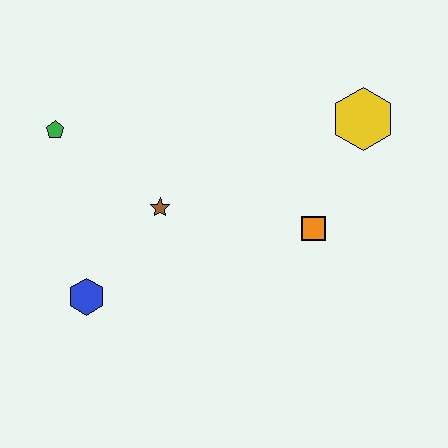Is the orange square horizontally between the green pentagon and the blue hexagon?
No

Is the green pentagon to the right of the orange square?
No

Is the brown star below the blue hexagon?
No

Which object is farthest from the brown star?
The yellow hexagon is farthest from the brown star.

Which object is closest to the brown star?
The blue hexagon is closest to the brown star.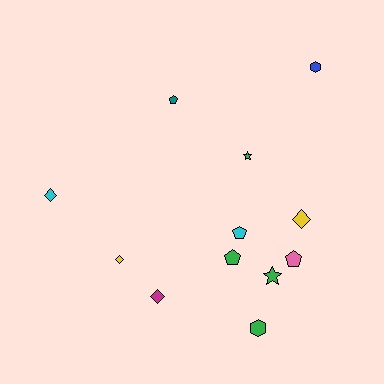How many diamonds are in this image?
There are 4 diamonds.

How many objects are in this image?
There are 12 objects.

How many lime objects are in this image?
There are no lime objects.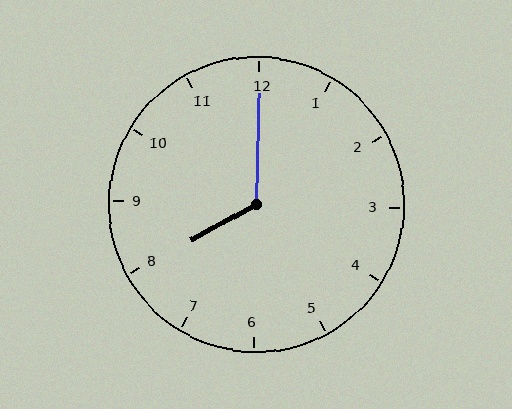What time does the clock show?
8:00.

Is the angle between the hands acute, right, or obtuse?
It is obtuse.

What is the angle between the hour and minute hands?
Approximately 120 degrees.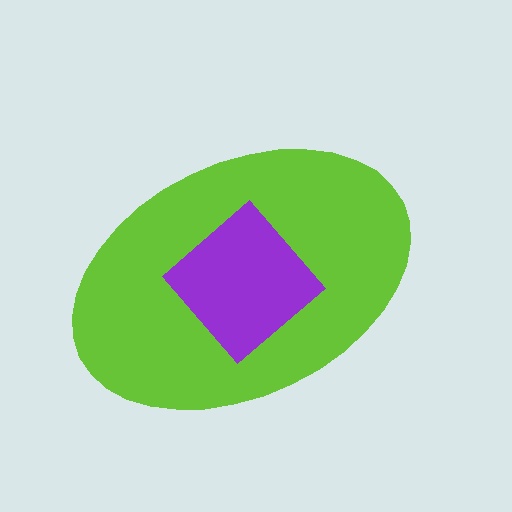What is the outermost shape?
The lime ellipse.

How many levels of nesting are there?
2.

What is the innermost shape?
The purple diamond.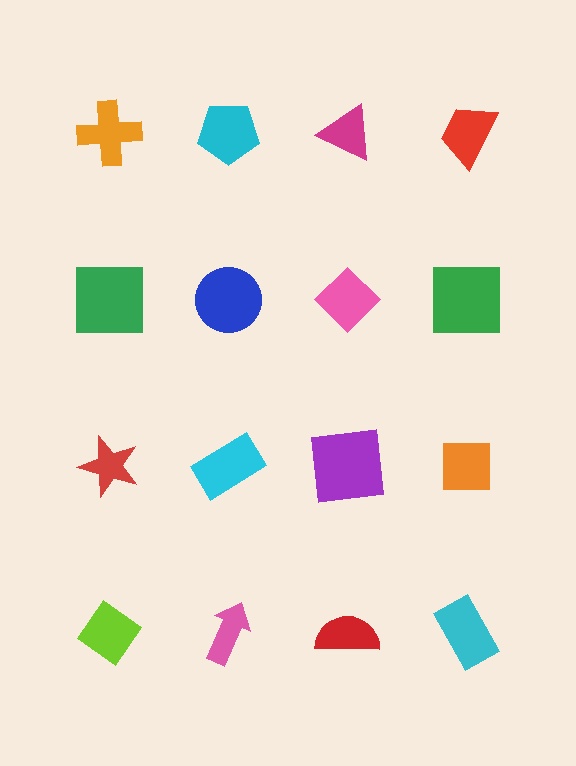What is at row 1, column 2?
A cyan pentagon.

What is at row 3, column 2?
A cyan rectangle.